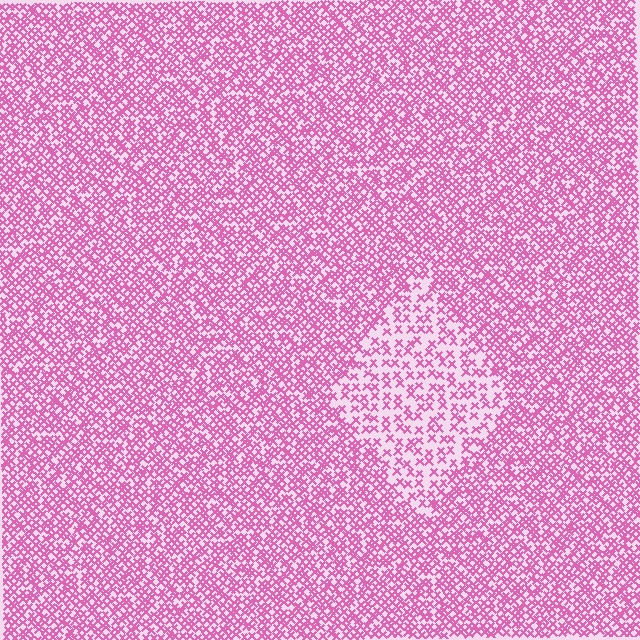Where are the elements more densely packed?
The elements are more densely packed outside the diamond boundary.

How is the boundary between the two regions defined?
The boundary is defined by a change in element density (approximately 2.0x ratio). All elements are the same color, size, and shape.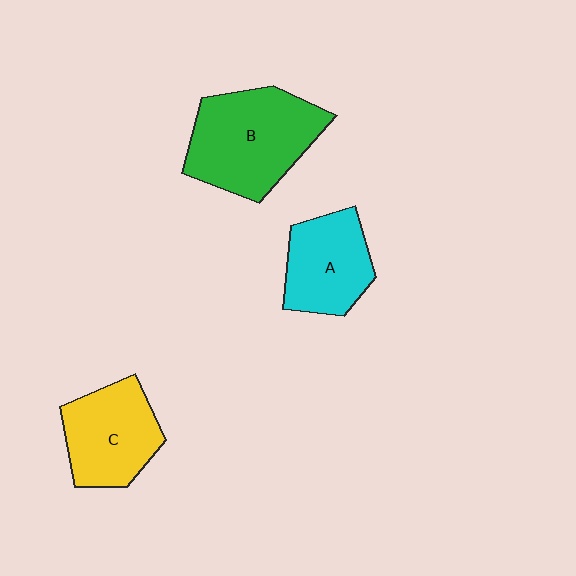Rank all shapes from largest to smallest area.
From largest to smallest: B (green), C (yellow), A (cyan).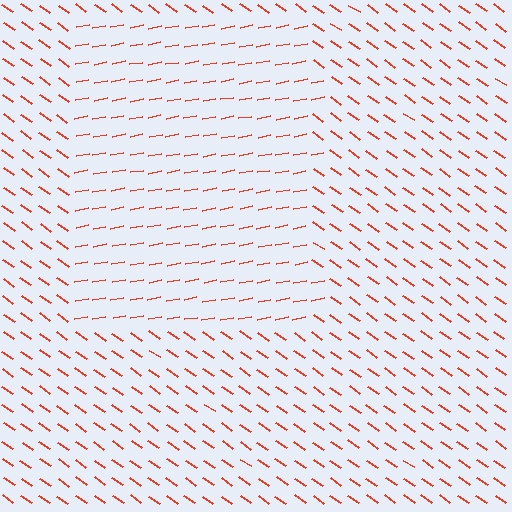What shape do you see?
I see a rectangle.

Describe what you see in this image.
The image is filled with small red line segments. A rectangle region in the image has lines oriented differently from the surrounding lines, creating a visible texture boundary.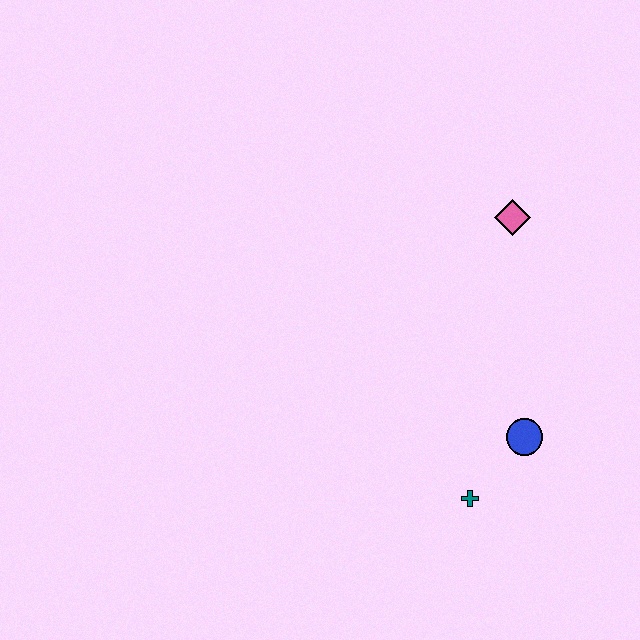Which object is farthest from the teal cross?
The pink diamond is farthest from the teal cross.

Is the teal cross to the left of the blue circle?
Yes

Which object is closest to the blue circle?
The teal cross is closest to the blue circle.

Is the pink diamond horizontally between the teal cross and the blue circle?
Yes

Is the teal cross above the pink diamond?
No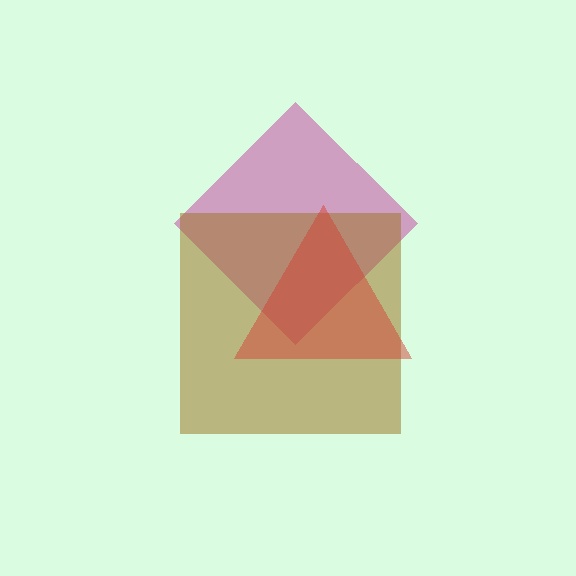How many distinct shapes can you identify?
There are 3 distinct shapes: a magenta diamond, a brown square, a red triangle.